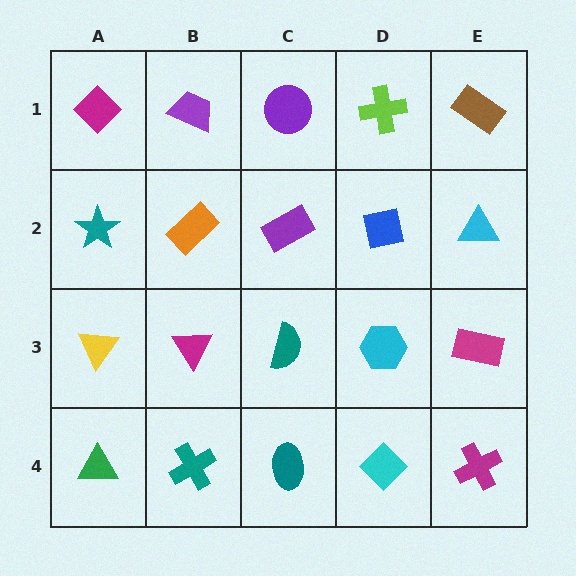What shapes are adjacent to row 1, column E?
A cyan triangle (row 2, column E), a lime cross (row 1, column D).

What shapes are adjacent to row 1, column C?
A purple rectangle (row 2, column C), a purple trapezoid (row 1, column B), a lime cross (row 1, column D).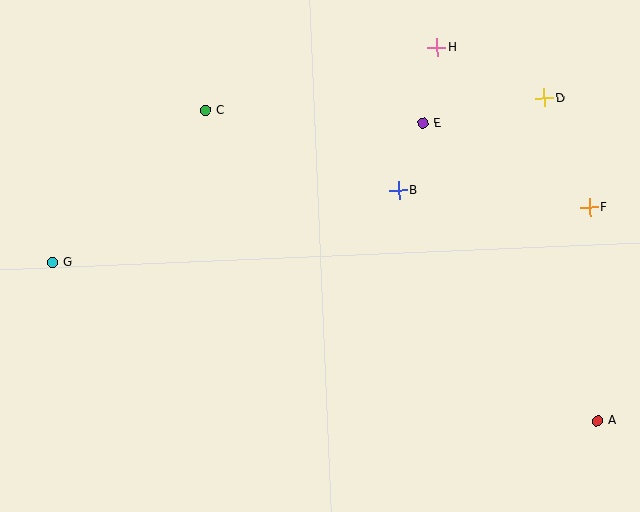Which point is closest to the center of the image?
Point B at (399, 190) is closest to the center.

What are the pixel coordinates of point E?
Point E is at (423, 123).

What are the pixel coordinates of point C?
Point C is at (205, 110).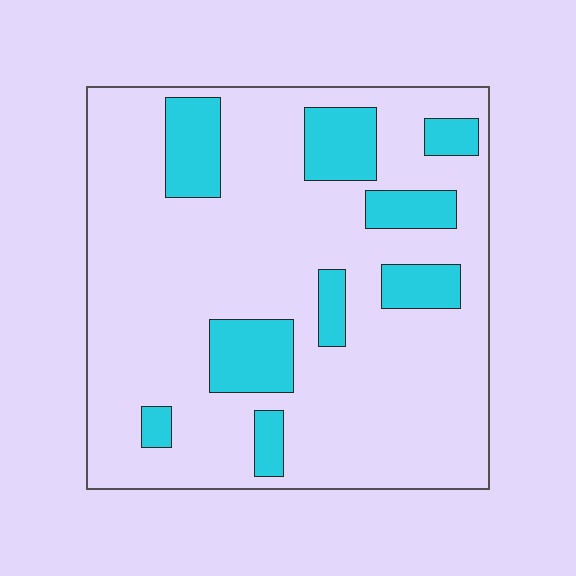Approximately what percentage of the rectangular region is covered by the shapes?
Approximately 20%.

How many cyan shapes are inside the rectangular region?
9.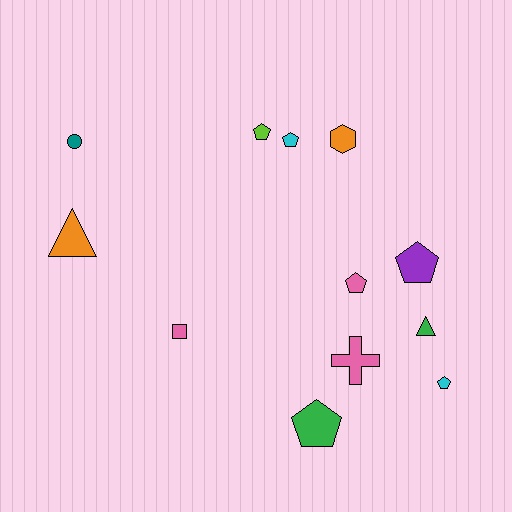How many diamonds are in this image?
There are no diamonds.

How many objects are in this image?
There are 12 objects.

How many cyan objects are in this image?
There are 2 cyan objects.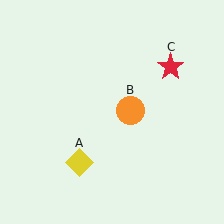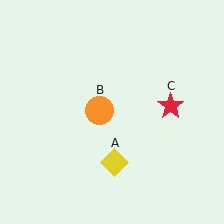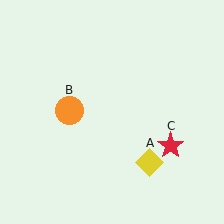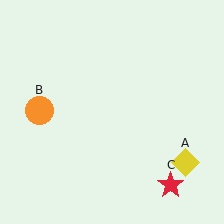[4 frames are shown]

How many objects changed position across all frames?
3 objects changed position: yellow diamond (object A), orange circle (object B), red star (object C).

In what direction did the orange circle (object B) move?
The orange circle (object B) moved left.